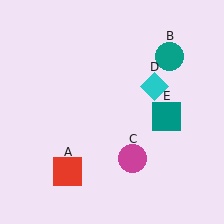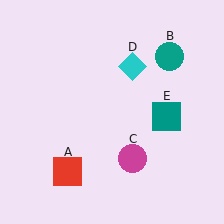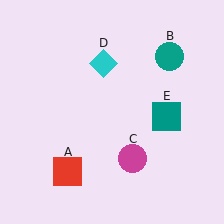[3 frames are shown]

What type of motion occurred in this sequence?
The cyan diamond (object D) rotated counterclockwise around the center of the scene.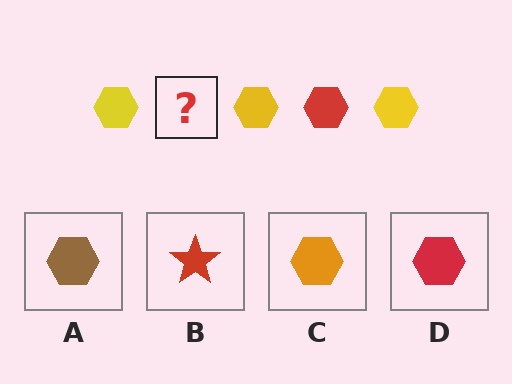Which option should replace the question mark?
Option D.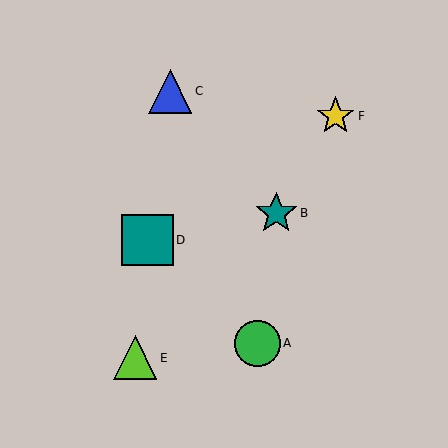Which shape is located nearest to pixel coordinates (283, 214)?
The teal star (labeled B) at (276, 213) is nearest to that location.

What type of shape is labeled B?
Shape B is a teal star.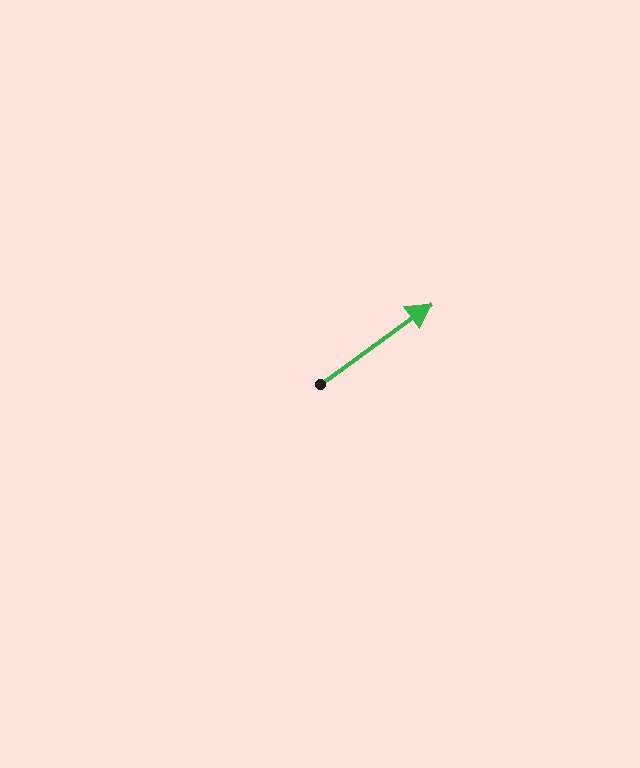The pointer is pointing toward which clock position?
Roughly 2 o'clock.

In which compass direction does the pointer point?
Northeast.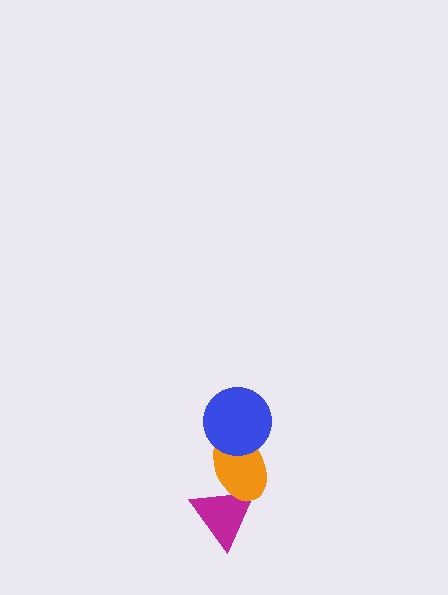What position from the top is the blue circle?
The blue circle is 1st from the top.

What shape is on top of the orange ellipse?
The blue circle is on top of the orange ellipse.